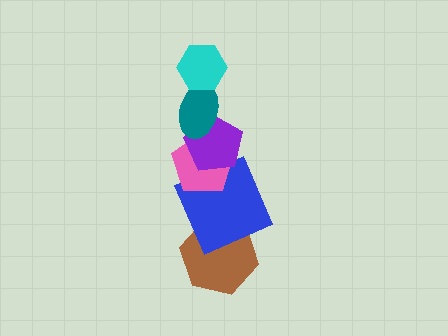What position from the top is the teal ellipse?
The teal ellipse is 2nd from the top.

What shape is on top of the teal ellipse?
The cyan hexagon is on top of the teal ellipse.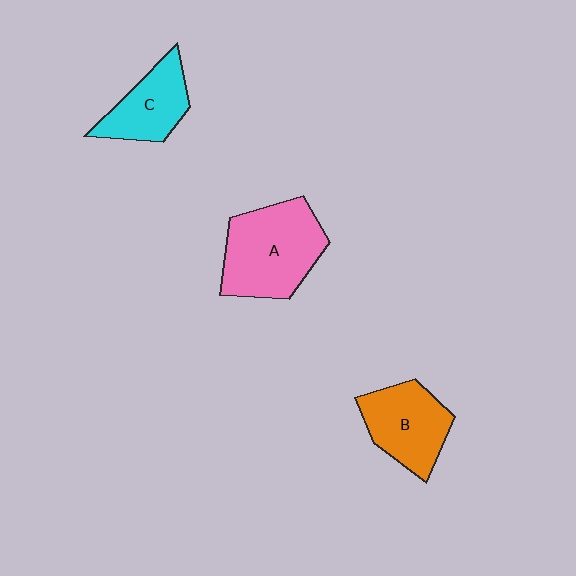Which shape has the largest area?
Shape A (pink).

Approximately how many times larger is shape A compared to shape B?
Approximately 1.3 times.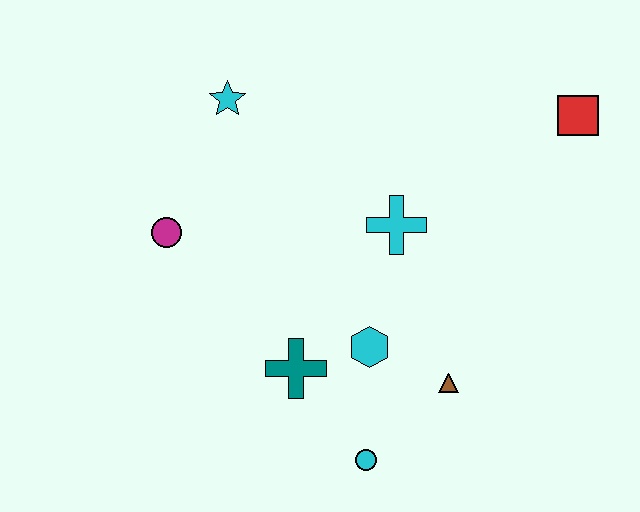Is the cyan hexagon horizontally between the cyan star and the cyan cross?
Yes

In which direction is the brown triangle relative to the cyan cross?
The brown triangle is below the cyan cross.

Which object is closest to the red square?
The cyan cross is closest to the red square.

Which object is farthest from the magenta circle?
The red square is farthest from the magenta circle.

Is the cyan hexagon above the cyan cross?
No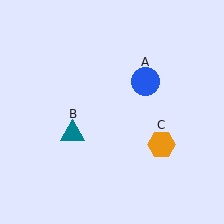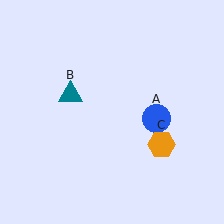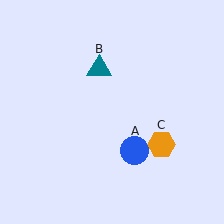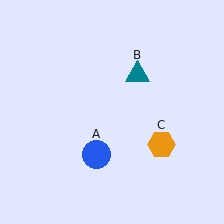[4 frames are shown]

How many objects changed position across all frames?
2 objects changed position: blue circle (object A), teal triangle (object B).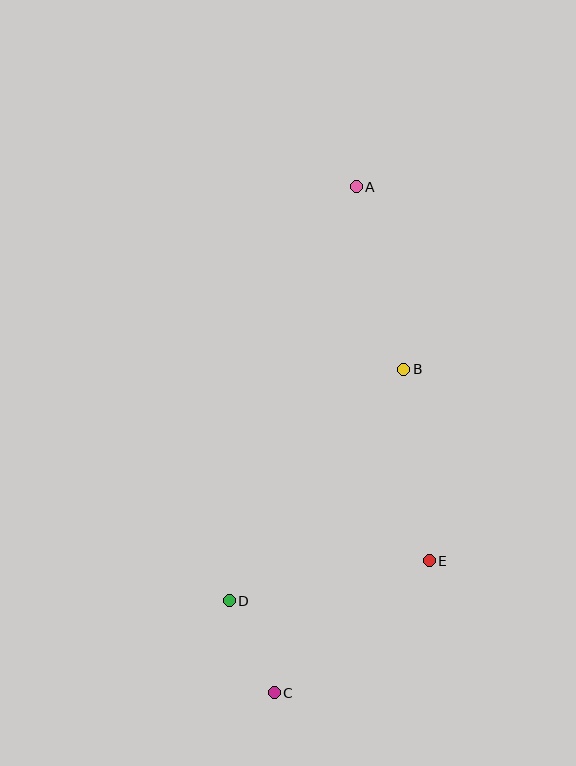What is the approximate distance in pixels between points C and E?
The distance between C and E is approximately 204 pixels.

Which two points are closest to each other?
Points C and D are closest to each other.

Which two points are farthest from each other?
Points A and C are farthest from each other.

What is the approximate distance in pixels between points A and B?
The distance between A and B is approximately 188 pixels.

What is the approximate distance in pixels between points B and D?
The distance between B and D is approximately 290 pixels.